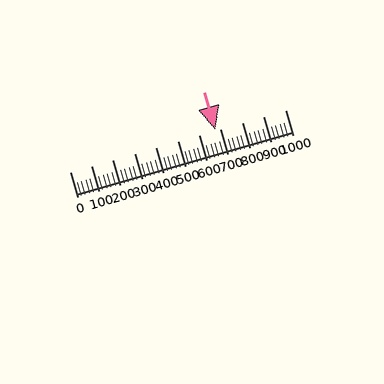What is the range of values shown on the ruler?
The ruler shows values from 0 to 1000.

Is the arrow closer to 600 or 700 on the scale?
The arrow is closer to 700.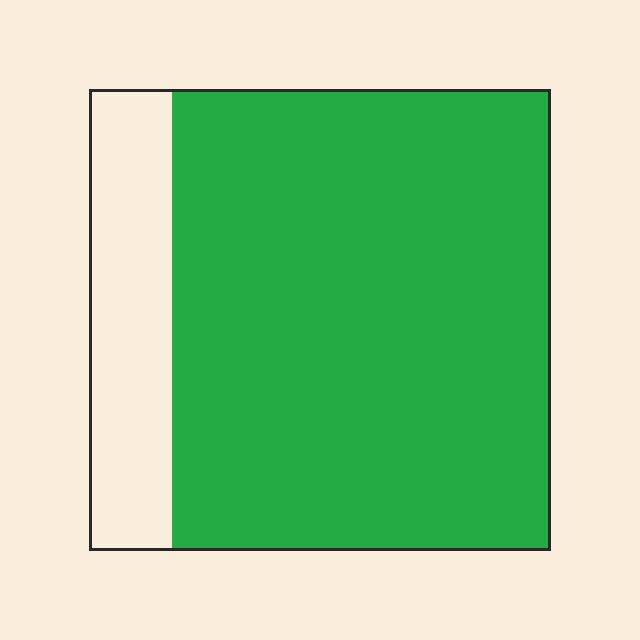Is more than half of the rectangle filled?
Yes.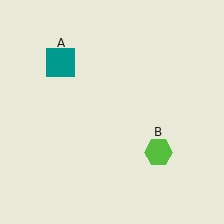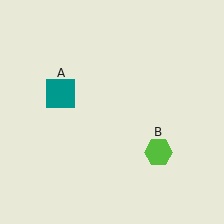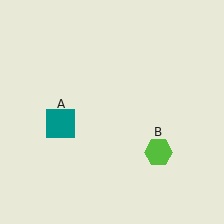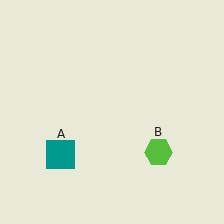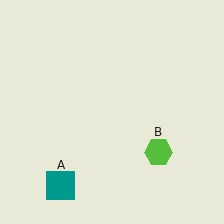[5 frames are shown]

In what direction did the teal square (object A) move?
The teal square (object A) moved down.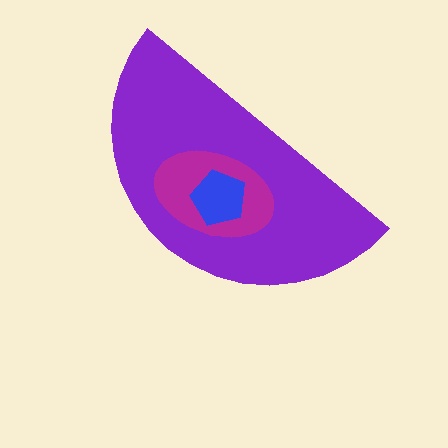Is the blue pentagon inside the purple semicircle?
Yes.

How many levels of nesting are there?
3.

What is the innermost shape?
The blue pentagon.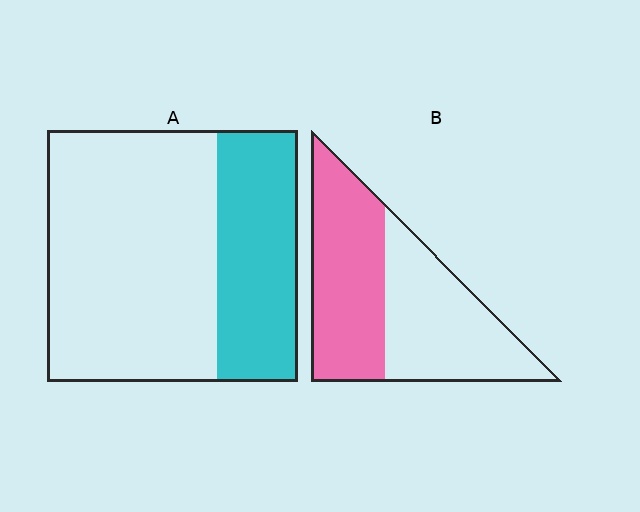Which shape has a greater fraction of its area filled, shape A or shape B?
Shape B.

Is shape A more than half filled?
No.